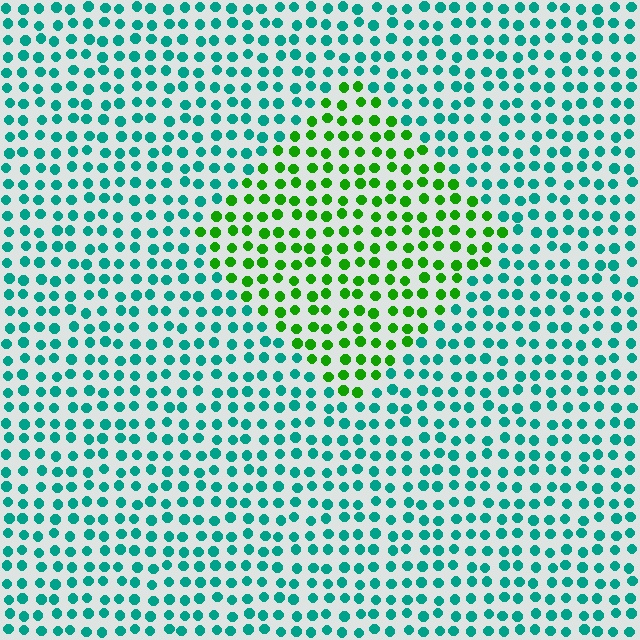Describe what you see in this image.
The image is filled with small teal elements in a uniform arrangement. A diamond-shaped region is visible where the elements are tinted to a slightly different hue, forming a subtle color boundary.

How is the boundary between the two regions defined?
The boundary is defined purely by a slight shift in hue (about 56 degrees). Spacing, size, and orientation are identical on both sides.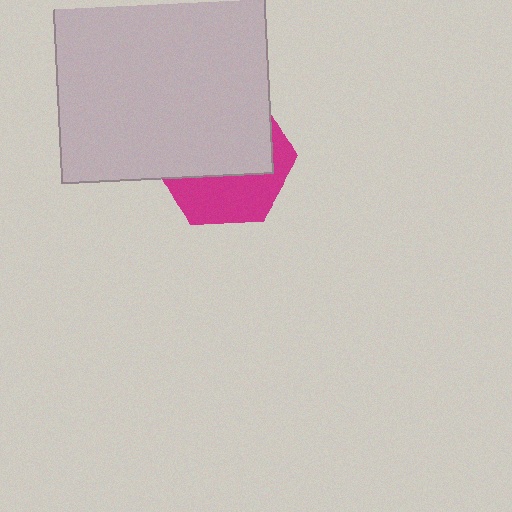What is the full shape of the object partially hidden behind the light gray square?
The partially hidden object is a magenta hexagon.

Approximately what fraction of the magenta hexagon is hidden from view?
Roughly 61% of the magenta hexagon is hidden behind the light gray square.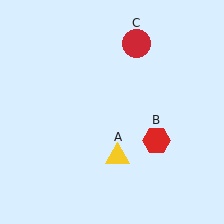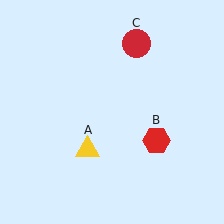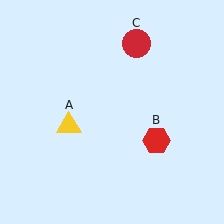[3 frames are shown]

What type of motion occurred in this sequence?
The yellow triangle (object A) rotated clockwise around the center of the scene.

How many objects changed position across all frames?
1 object changed position: yellow triangle (object A).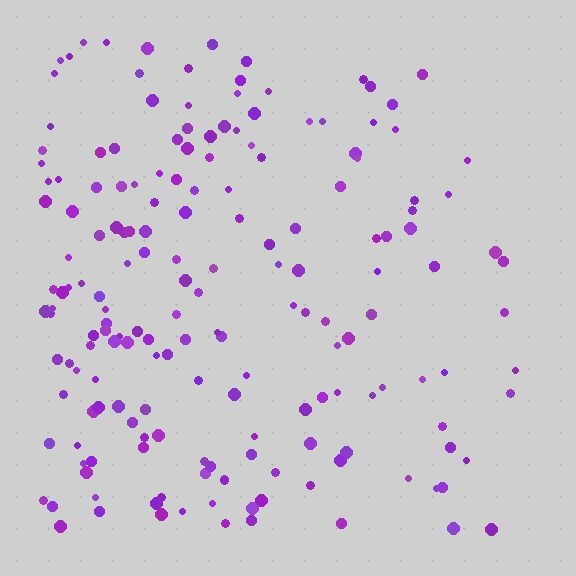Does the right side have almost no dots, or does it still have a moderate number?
Still a moderate number, just noticeably fewer than the left.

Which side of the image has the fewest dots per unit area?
The right.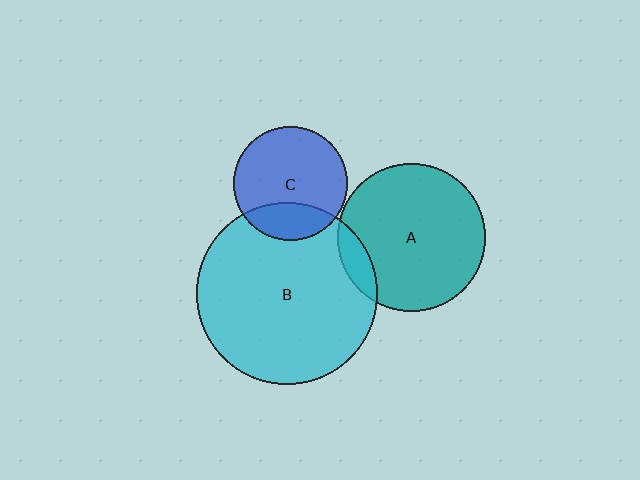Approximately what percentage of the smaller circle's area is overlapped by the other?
Approximately 10%.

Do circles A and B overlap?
Yes.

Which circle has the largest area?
Circle B (cyan).